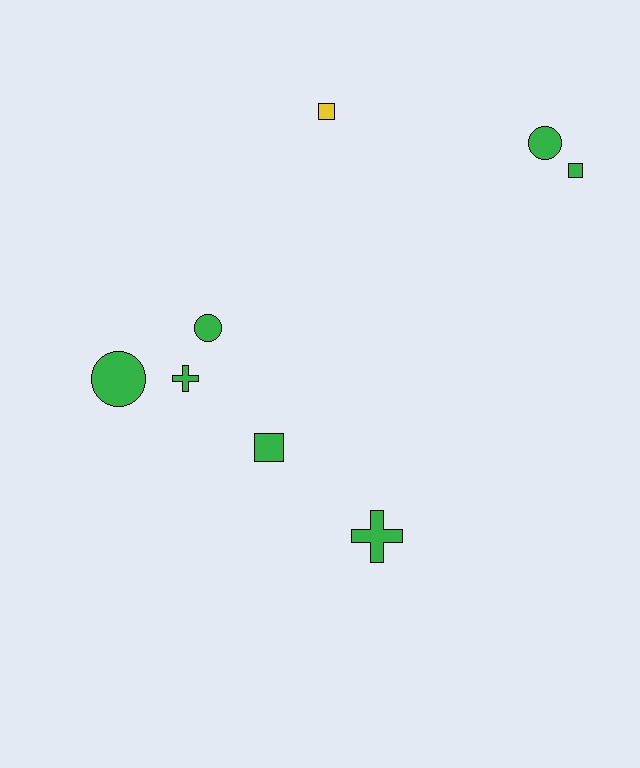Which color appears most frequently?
Green, with 7 objects.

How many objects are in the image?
There are 8 objects.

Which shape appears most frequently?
Circle, with 3 objects.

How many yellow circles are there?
There are no yellow circles.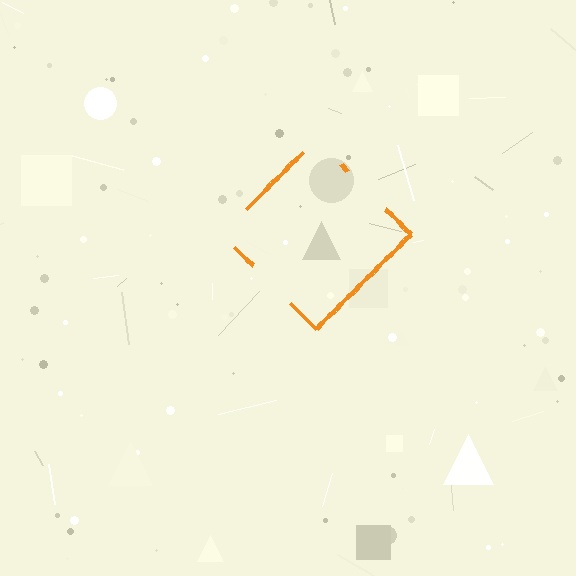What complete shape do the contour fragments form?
The contour fragments form a diamond.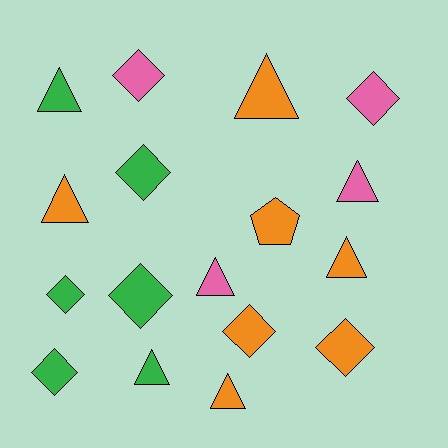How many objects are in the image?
There are 17 objects.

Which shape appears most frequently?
Diamond, with 8 objects.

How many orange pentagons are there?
There is 1 orange pentagon.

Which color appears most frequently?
Orange, with 7 objects.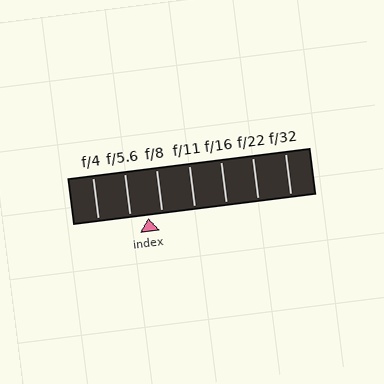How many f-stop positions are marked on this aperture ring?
There are 7 f-stop positions marked.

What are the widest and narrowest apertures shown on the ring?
The widest aperture shown is f/4 and the narrowest is f/32.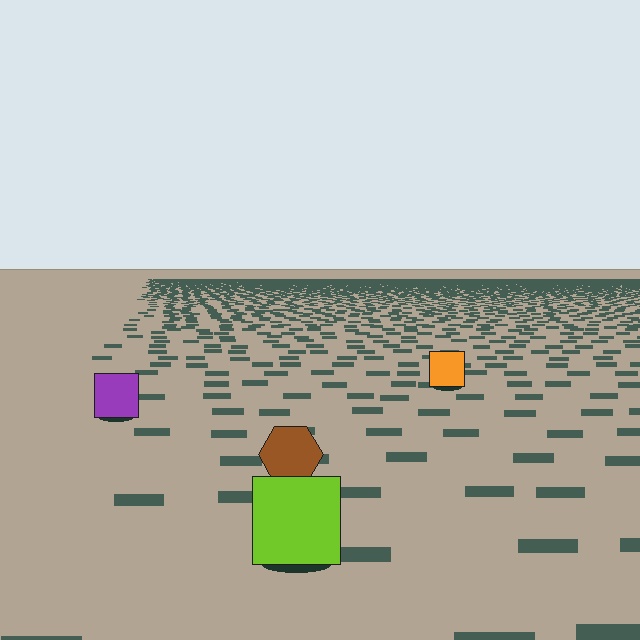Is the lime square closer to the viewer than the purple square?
Yes. The lime square is closer — you can tell from the texture gradient: the ground texture is coarser near it.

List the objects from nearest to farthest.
From nearest to farthest: the lime square, the brown hexagon, the purple square, the orange square.